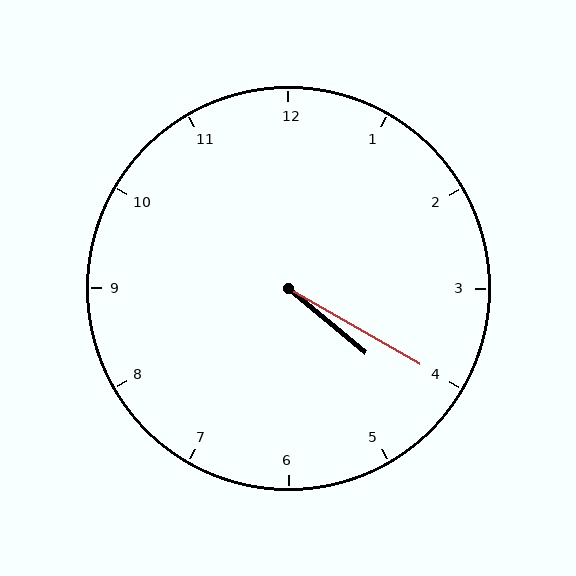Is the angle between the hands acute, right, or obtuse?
It is acute.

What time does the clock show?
4:20.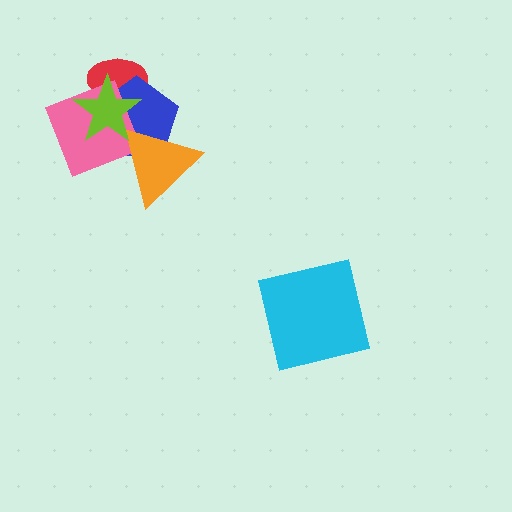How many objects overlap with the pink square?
4 objects overlap with the pink square.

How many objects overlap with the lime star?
4 objects overlap with the lime star.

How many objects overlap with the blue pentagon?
4 objects overlap with the blue pentagon.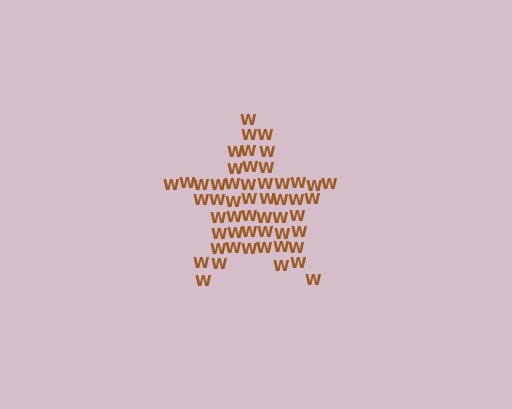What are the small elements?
The small elements are letter W's.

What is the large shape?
The large shape is a star.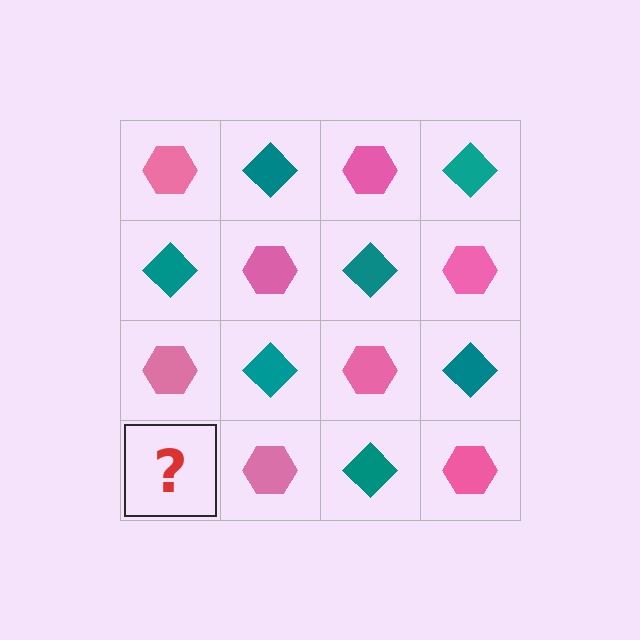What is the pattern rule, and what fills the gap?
The rule is that it alternates pink hexagon and teal diamond in a checkerboard pattern. The gap should be filled with a teal diamond.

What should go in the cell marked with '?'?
The missing cell should contain a teal diamond.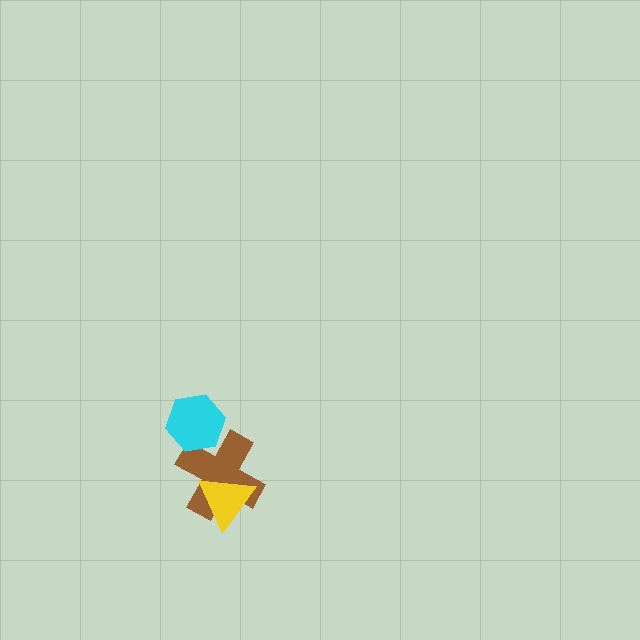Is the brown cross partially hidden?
Yes, it is partially covered by another shape.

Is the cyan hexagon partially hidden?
No, no other shape covers it.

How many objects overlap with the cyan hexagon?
1 object overlaps with the cyan hexagon.